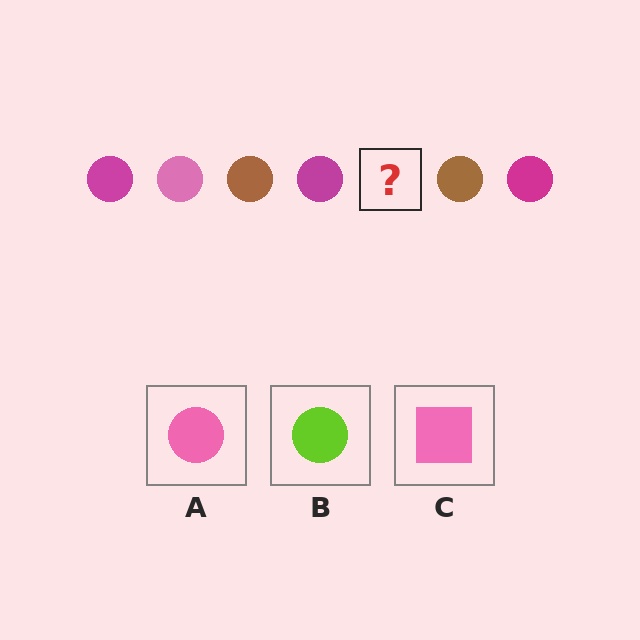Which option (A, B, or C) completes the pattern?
A.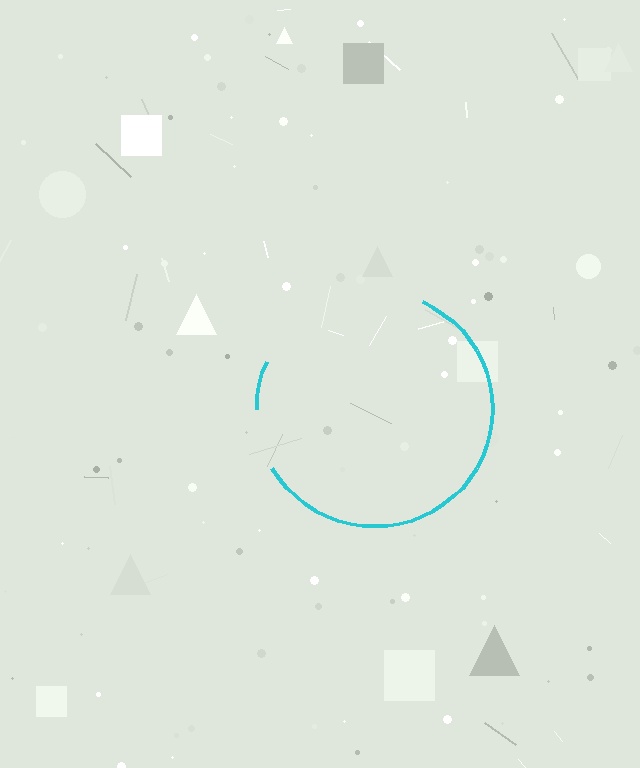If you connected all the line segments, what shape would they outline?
They would outline a circle.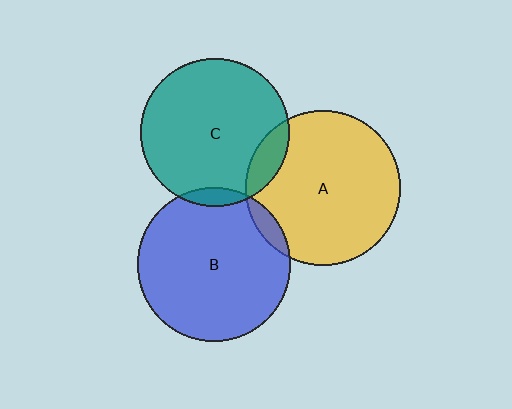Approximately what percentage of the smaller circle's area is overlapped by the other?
Approximately 10%.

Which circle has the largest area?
Circle A (yellow).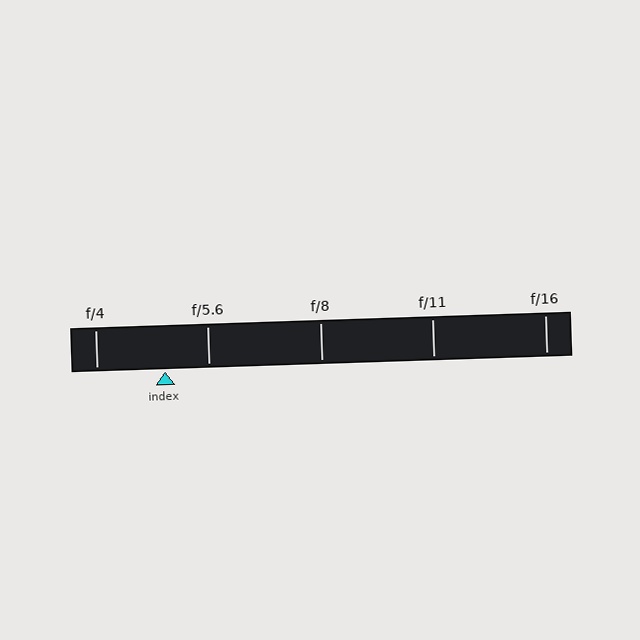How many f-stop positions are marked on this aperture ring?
There are 5 f-stop positions marked.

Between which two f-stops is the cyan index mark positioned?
The index mark is between f/4 and f/5.6.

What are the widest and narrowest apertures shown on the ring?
The widest aperture shown is f/4 and the narrowest is f/16.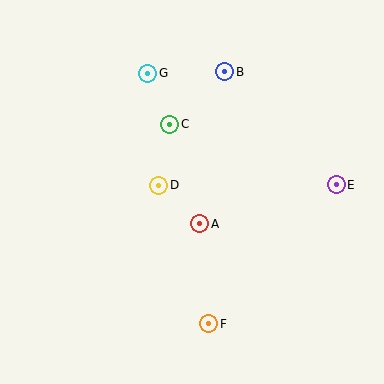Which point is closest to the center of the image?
Point A at (200, 224) is closest to the center.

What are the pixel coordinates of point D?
Point D is at (159, 185).